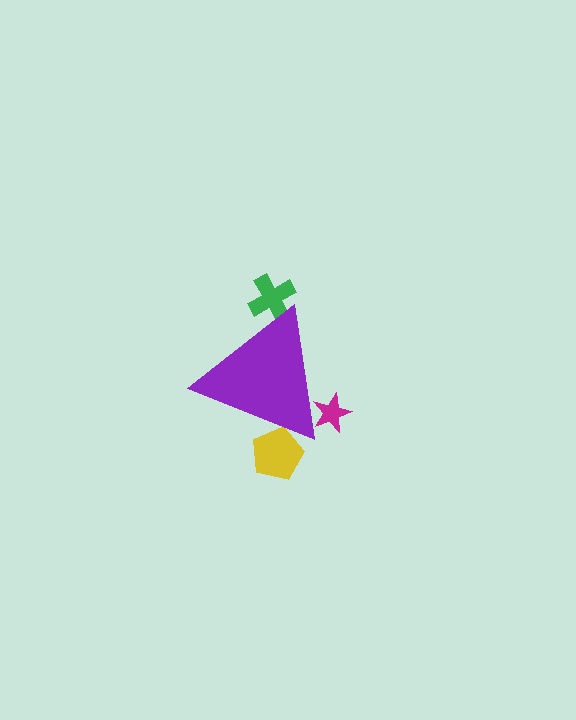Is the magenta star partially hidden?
Yes, the magenta star is partially hidden behind the purple triangle.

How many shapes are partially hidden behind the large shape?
3 shapes are partially hidden.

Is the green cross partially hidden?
Yes, the green cross is partially hidden behind the purple triangle.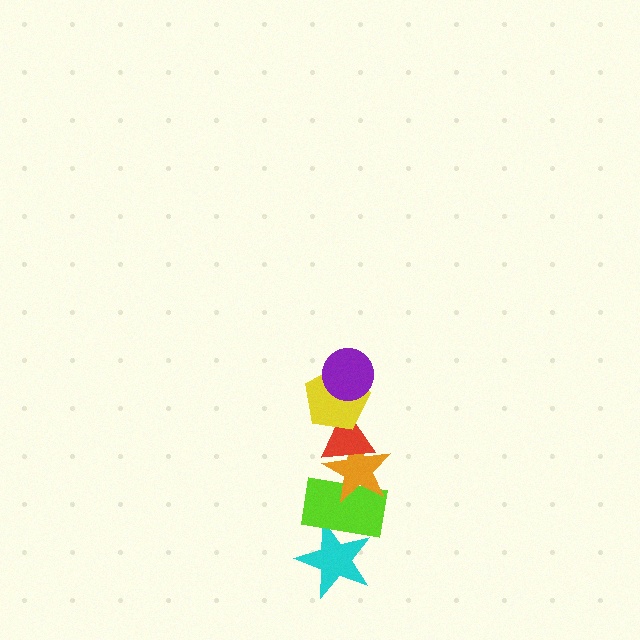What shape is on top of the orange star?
The red triangle is on top of the orange star.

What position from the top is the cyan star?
The cyan star is 6th from the top.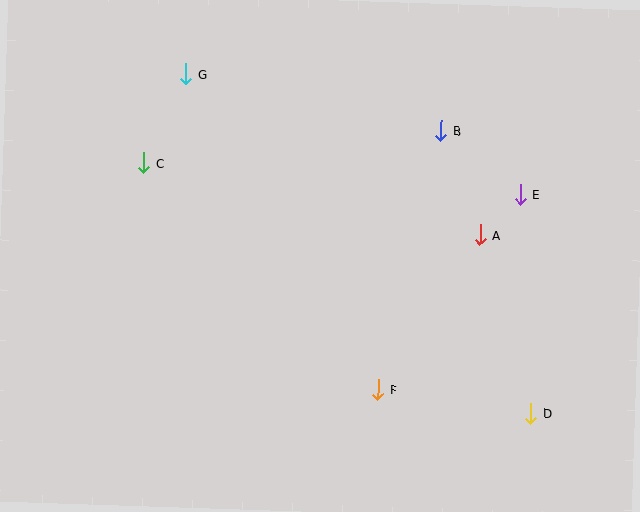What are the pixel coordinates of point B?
Point B is at (441, 131).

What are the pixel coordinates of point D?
Point D is at (531, 413).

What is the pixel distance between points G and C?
The distance between G and C is 98 pixels.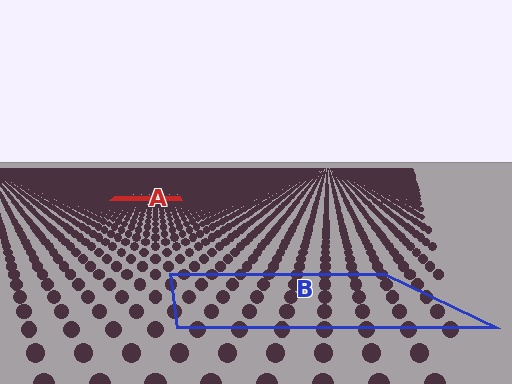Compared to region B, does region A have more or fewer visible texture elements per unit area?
Region A has more texture elements per unit area — they are packed more densely because it is farther away.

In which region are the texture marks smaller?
The texture marks are smaller in region A, because it is farther away.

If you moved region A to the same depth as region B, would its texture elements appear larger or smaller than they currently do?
They would appear larger. At a closer depth, the same texture elements are projected at a bigger on-screen size.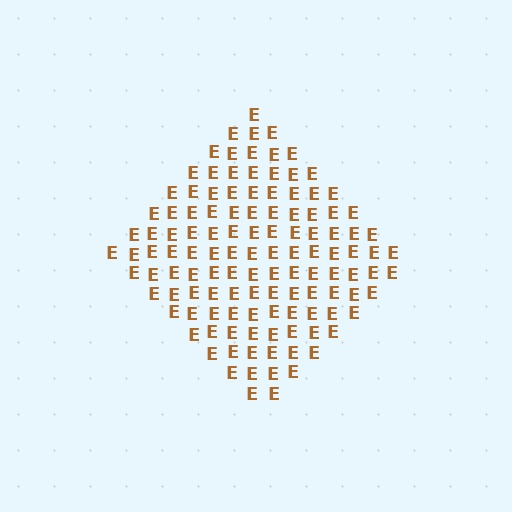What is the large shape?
The large shape is a diamond.